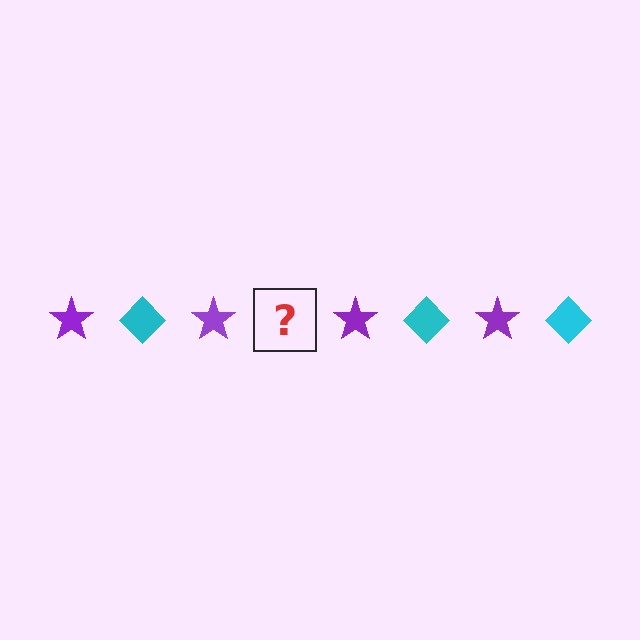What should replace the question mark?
The question mark should be replaced with a cyan diamond.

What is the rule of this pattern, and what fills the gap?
The rule is that the pattern alternates between purple star and cyan diamond. The gap should be filled with a cyan diamond.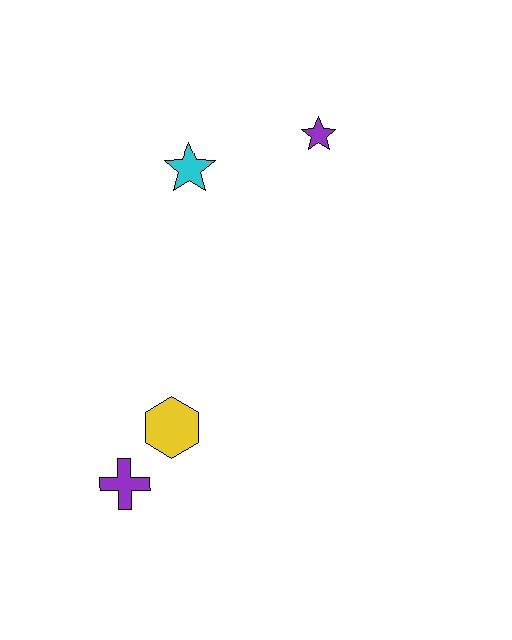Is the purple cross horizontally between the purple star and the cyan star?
No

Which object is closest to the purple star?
The cyan star is closest to the purple star.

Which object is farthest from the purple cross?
The purple star is farthest from the purple cross.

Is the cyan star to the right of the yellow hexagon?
Yes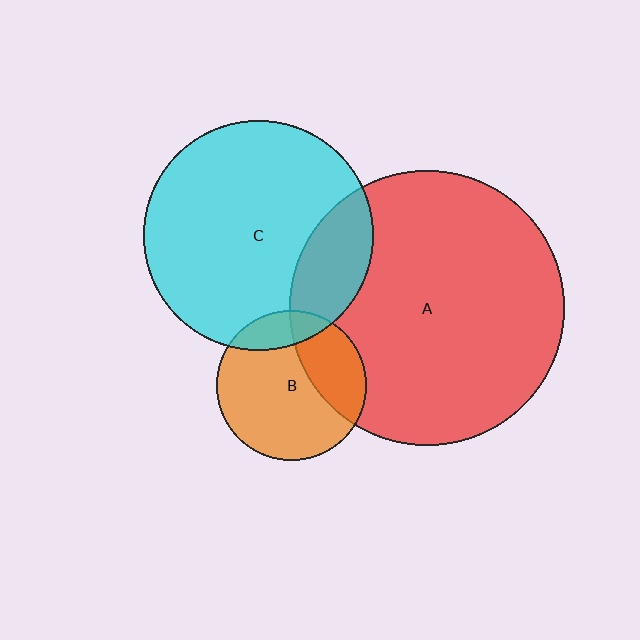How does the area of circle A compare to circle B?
Approximately 3.4 times.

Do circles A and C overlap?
Yes.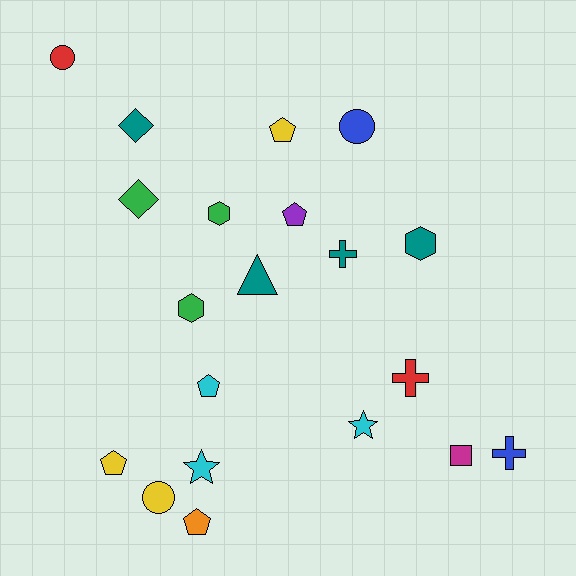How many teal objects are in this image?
There are 4 teal objects.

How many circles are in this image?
There are 3 circles.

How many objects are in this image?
There are 20 objects.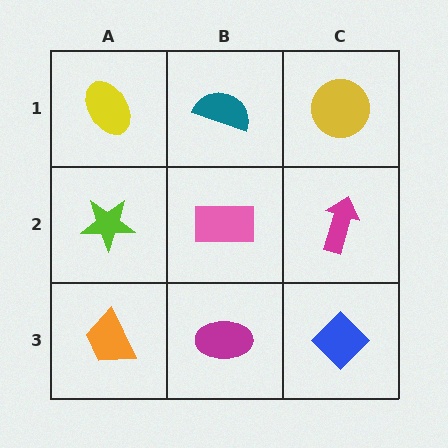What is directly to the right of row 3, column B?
A blue diamond.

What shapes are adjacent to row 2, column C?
A yellow circle (row 1, column C), a blue diamond (row 3, column C), a pink rectangle (row 2, column B).